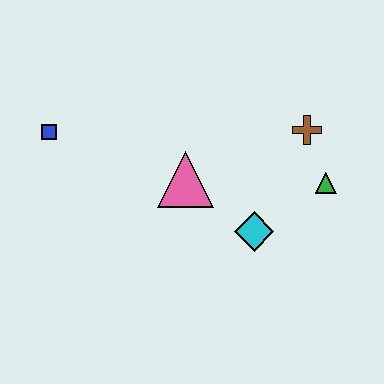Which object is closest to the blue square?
The pink triangle is closest to the blue square.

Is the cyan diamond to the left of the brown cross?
Yes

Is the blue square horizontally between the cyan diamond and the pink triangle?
No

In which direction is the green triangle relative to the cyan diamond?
The green triangle is to the right of the cyan diamond.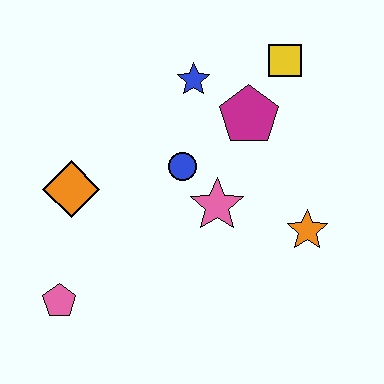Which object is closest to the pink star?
The blue circle is closest to the pink star.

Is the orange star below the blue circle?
Yes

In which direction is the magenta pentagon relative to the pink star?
The magenta pentagon is above the pink star.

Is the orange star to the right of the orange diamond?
Yes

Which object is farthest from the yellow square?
The pink pentagon is farthest from the yellow square.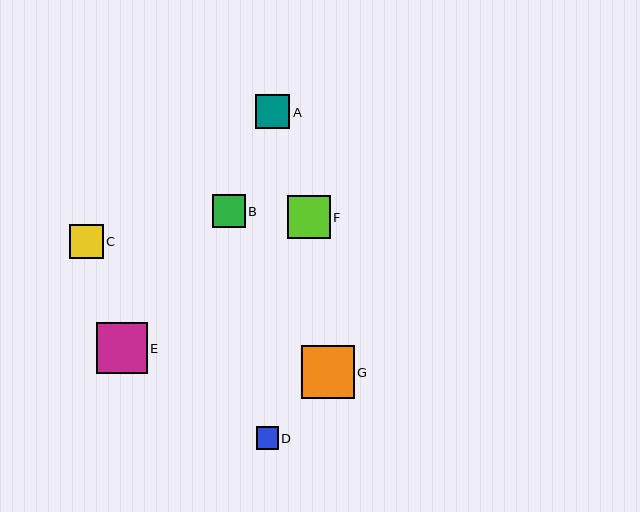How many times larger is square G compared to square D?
Square G is approximately 2.4 times the size of square D.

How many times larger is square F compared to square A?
Square F is approximately 1.3 times the size of square A.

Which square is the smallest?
Square D is the smallest with a size of approximately 22 pixels.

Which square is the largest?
Square G is the largest with a size of approximately 53 pixels.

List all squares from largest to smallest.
From largest to smallest: G, E, F, A, C, B, D.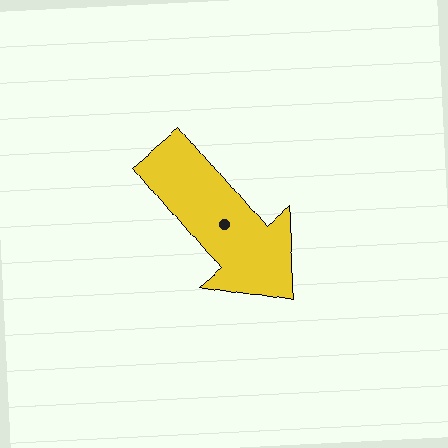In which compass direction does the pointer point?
Southeast.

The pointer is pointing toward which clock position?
Roughly 5 o'clock.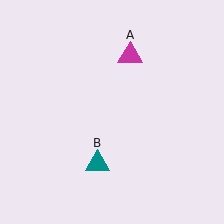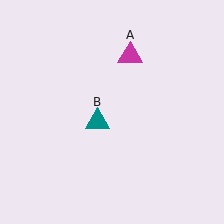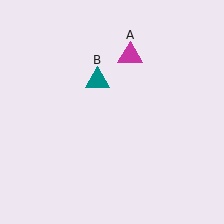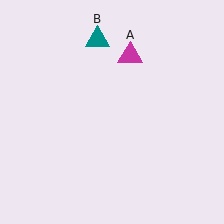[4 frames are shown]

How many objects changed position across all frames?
1 object changed position: teal triangle (object B).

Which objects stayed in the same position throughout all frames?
Magenta triangle (object A) remained stationary.